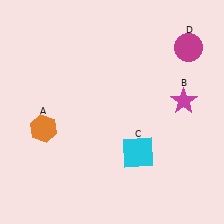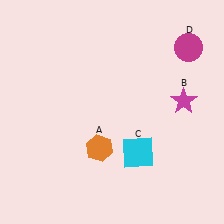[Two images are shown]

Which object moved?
The orange hexagon (A) moved right.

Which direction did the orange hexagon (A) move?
The orange hexagon (A) moved right.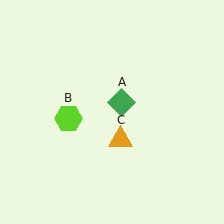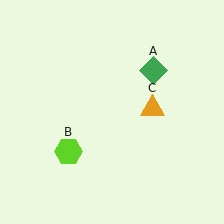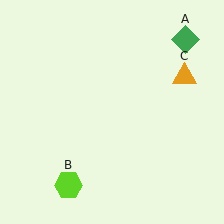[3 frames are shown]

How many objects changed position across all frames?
3 objects changed position: green diamond (object A), lime hexagon (object B), orange triangle (object C).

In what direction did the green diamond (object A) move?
The green diamond (object A) moved up and to the right.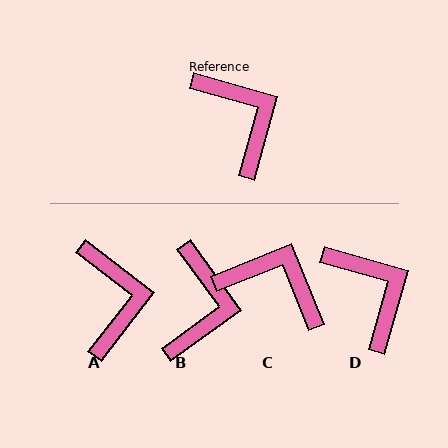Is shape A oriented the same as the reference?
No, it is off by about 22 degrees.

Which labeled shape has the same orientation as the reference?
D.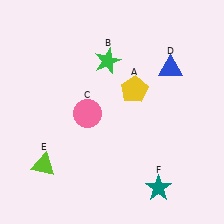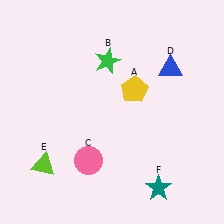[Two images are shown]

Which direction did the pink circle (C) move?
The pink circle (C) moved down.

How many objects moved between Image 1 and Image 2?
1 object moved between the two images.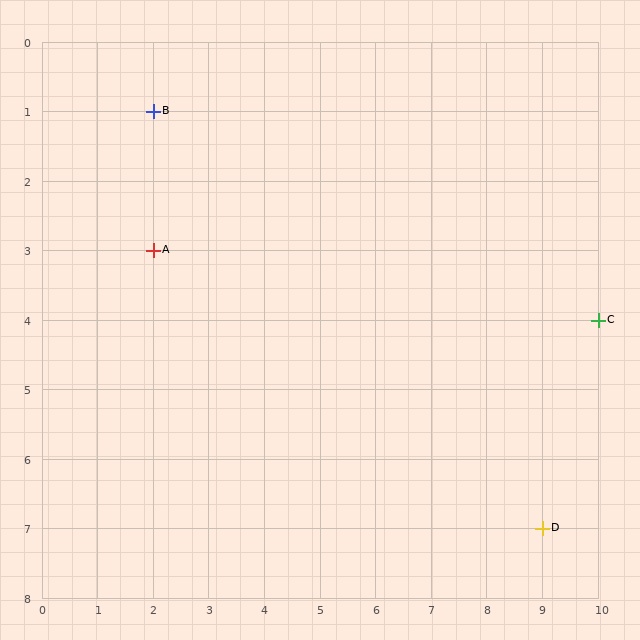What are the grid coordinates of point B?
Point B is at grid coordinates (2, 1).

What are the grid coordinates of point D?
Point D is at grid coordinates (9, 7).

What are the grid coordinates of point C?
Point C is at grid coordinates (10, 4).